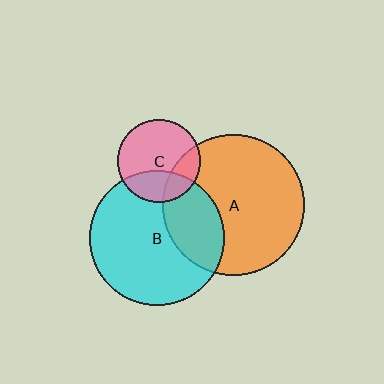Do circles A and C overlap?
Yes.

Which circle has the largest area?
Circle A (orange).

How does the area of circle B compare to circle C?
Approximately 2.6 times.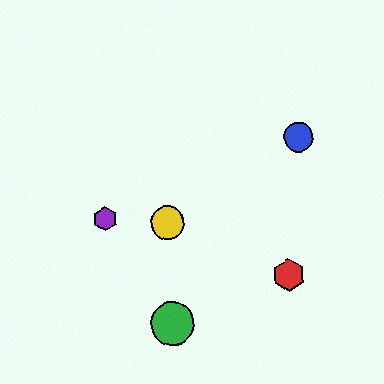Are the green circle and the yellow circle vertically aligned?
Yes, both are at x≈172.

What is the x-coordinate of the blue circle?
The blue circle is at x≈298.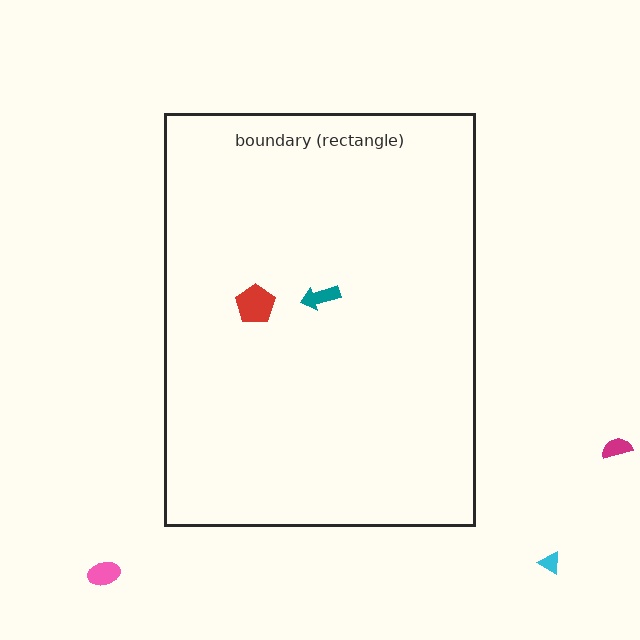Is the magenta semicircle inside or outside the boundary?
Outside.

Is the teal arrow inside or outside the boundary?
Inside.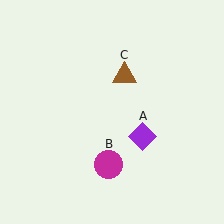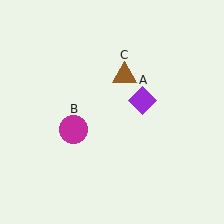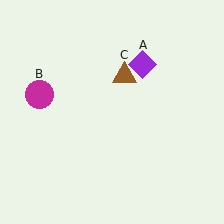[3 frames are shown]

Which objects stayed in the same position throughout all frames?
Brown triangle (object C) remained stationary.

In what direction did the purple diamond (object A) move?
The purple diamond (object A) moved up.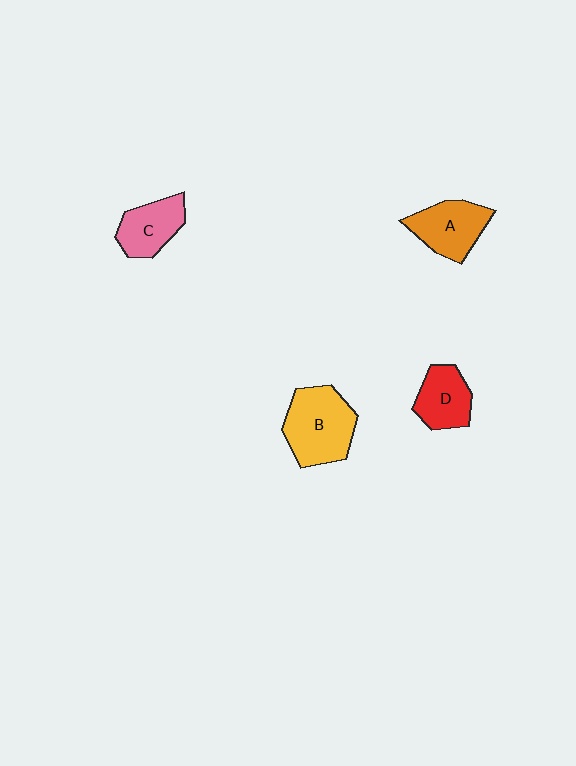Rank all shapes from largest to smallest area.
From largest to smallest: B (yellow), A (orange), C (pink), D (red).